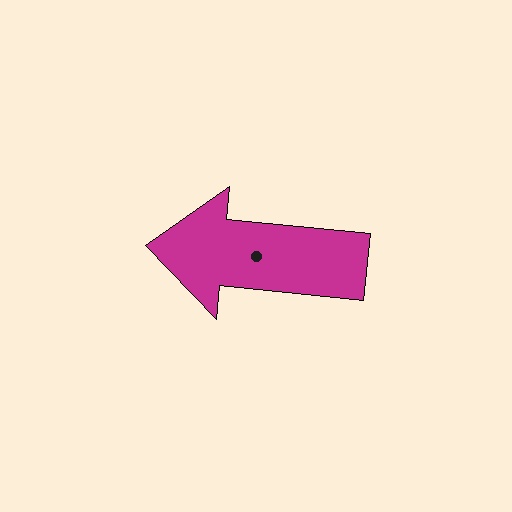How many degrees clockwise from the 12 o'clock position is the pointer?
Approximately 276 degrees.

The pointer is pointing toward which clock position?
Roughly 9 o'clock.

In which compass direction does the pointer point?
West.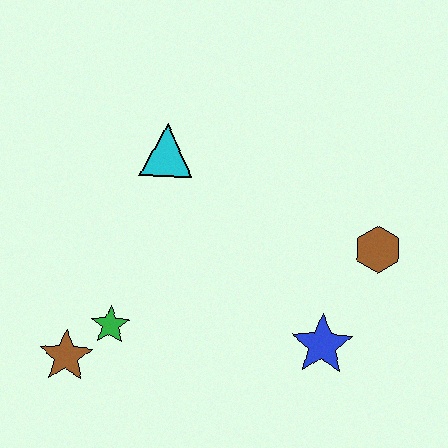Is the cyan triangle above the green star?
Yes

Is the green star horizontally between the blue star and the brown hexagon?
No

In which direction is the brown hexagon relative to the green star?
The brown hexagon is to the right of the green star.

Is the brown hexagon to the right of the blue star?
Yes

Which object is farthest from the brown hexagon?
The brown star is farthest from the brown hexagon.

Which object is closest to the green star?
The brown star is closest to the green star.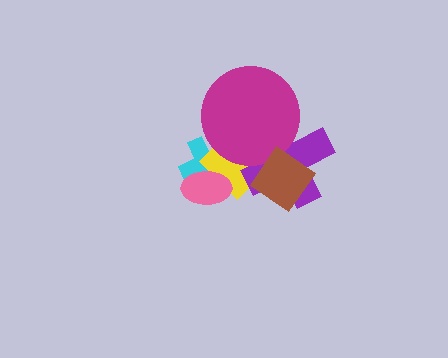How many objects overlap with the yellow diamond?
5 objects overlap with the yellow diamond.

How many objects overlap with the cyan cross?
3 objects overlap with the cyan cross.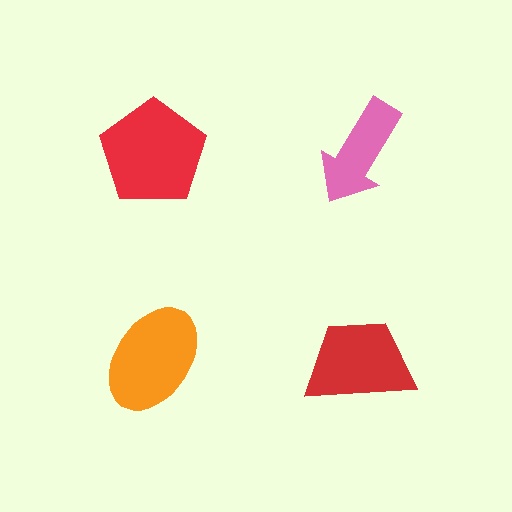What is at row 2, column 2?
A red trapezoid.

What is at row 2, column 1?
An orange ellipse.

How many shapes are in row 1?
2 shapes.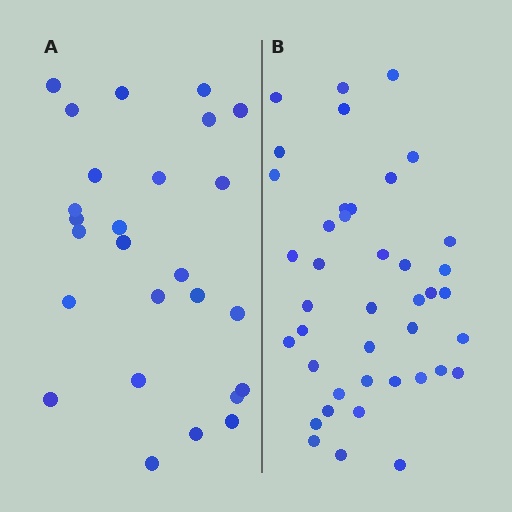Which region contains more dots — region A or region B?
Region B (the right region) has more dots.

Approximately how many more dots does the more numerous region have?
Region B has approximately 15 more dots than region A.